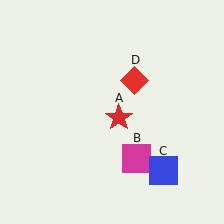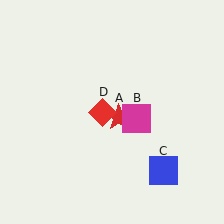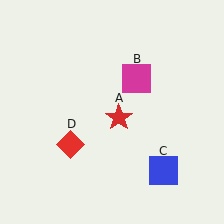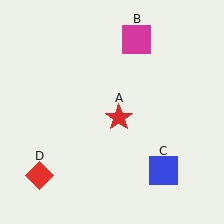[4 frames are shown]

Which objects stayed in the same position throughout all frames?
Red star (object A) and blue square (object C) remained stationary.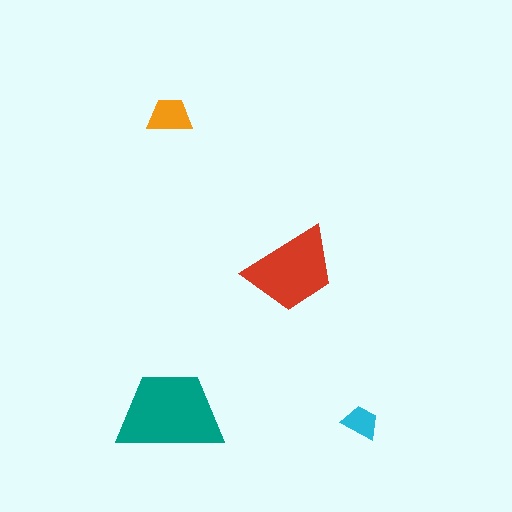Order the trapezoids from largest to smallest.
the teal one, the red one, the orange one, the cyan one.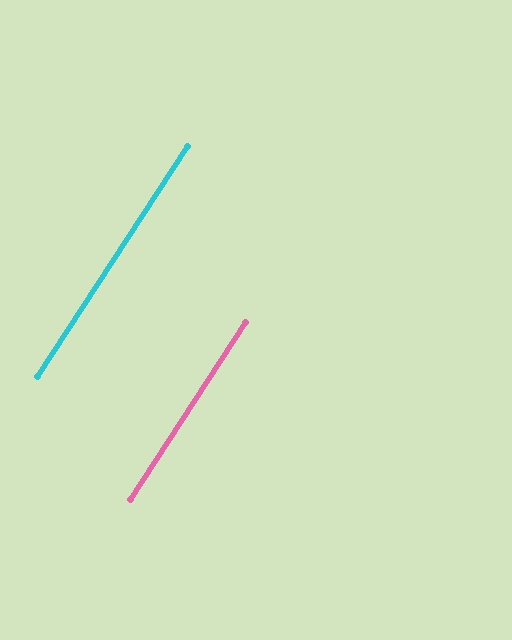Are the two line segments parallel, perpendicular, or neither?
Parallel — their directions differ by only 0.1°.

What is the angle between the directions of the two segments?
Approximately 0 degrees.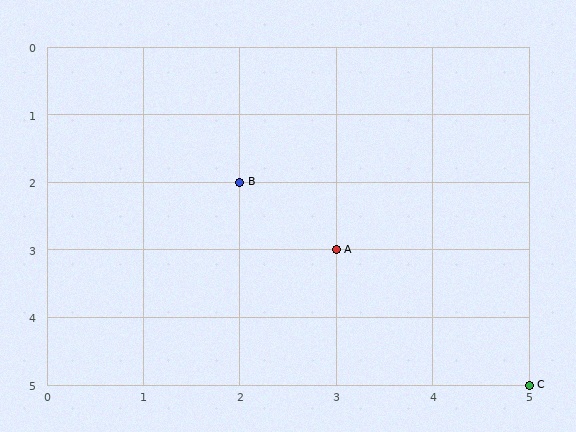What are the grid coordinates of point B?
Point B is at grid coordinates (2, 2).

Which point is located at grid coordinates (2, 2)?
Point B is at (2, 2).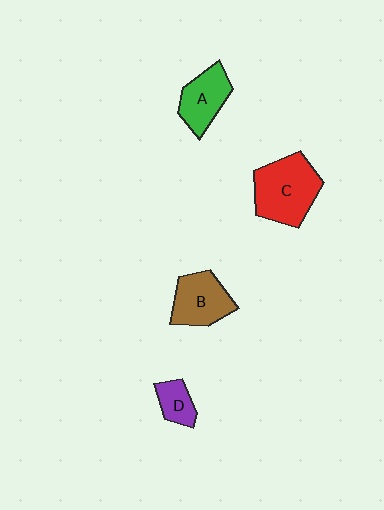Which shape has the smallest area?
Shape D (purple).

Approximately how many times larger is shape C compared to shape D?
Approximately 2.6 times.